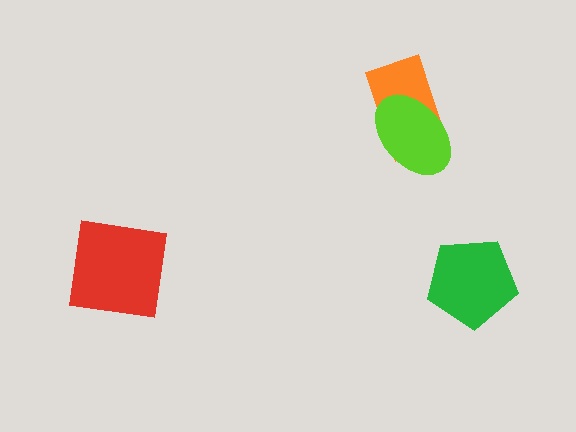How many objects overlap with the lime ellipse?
1 object overlaps with the lime ellipse.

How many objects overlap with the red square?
0 objects overlap with the red square.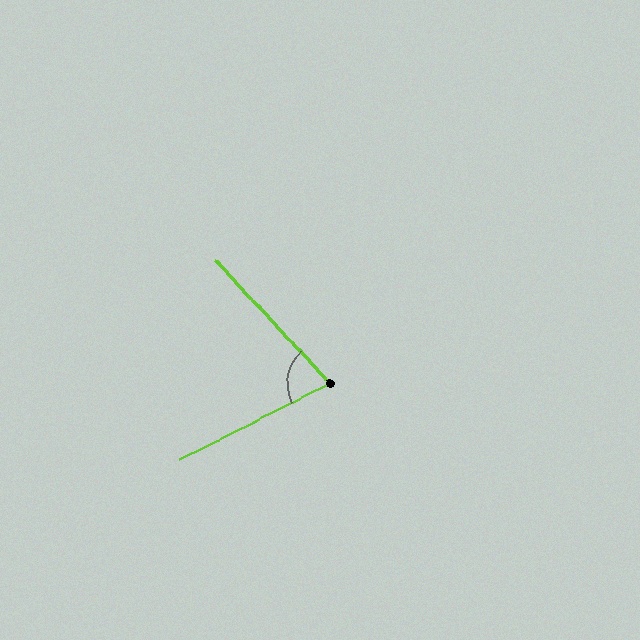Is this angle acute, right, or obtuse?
It is acute.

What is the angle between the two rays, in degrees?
Approximately 74 degrees.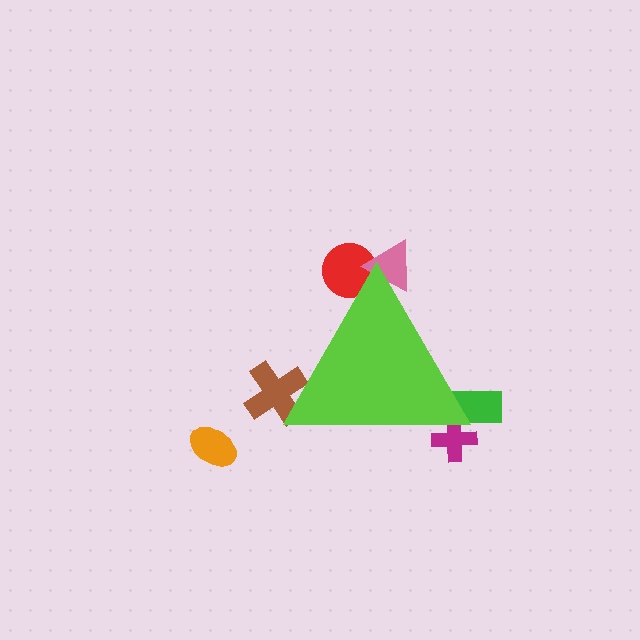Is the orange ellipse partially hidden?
No, the orange ellipse is fully visible.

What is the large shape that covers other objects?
A lime triangle.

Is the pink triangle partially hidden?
Yes, the pink triangle is partially hidden behind the lime triangle.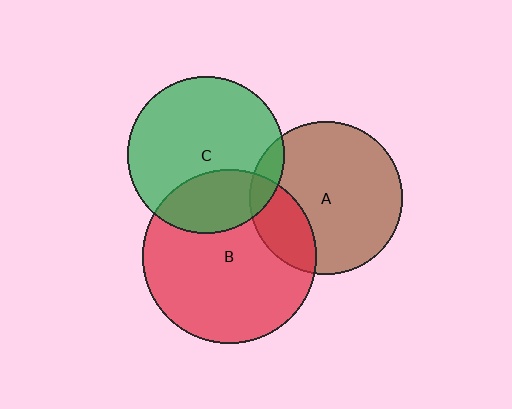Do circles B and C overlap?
Yes.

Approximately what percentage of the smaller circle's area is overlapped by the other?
Approximately 30%.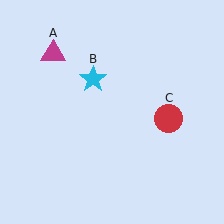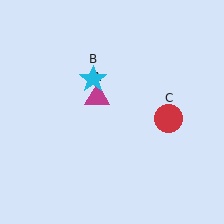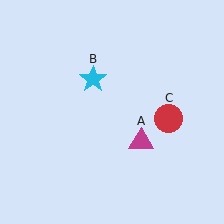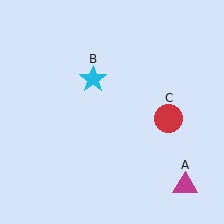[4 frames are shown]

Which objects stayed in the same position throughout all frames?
Cyan star (object B) and red circle (object C) remained stationary.